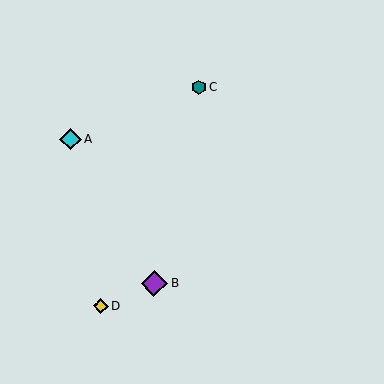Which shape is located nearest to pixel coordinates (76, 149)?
The cyan diamond (labeled A) at (71, 140) is nearest to that location.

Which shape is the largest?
The purple diamond (labeled B) is the largest.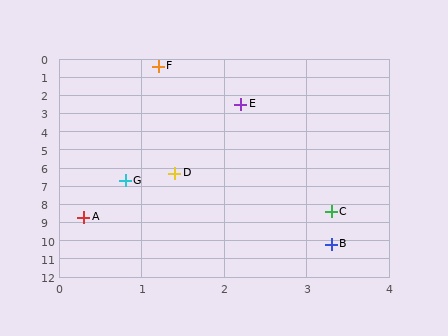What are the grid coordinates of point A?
Point A is at approximately (0.3, 8.7).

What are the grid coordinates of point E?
Point E is at approximately (2.2, 2.5).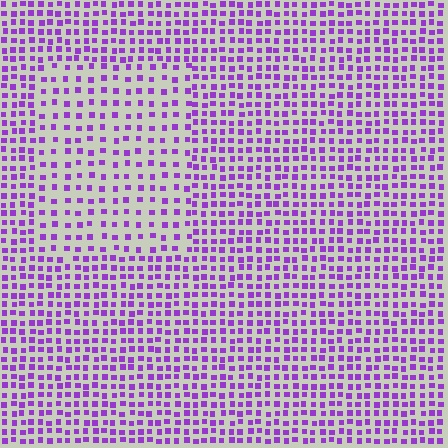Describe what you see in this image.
The image contains small purple elements arranged at two different densities. A rectangle-shaped region is visible where the elements are less densely packed than the surrounding area.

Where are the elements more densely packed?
The elements are more densely packed outside the rectangle boundary.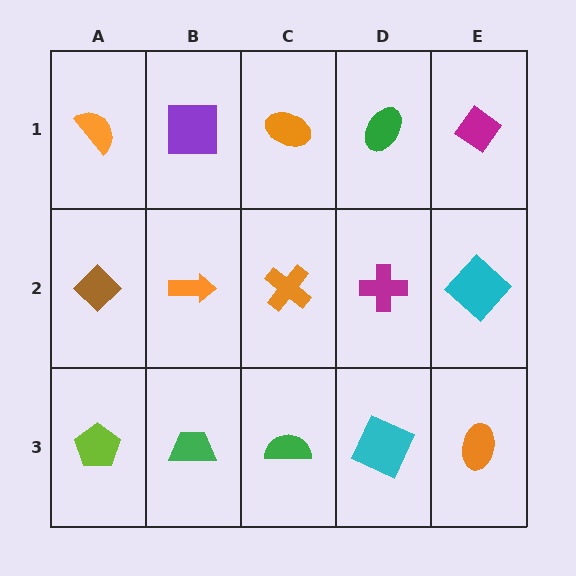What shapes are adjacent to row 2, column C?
An orange ellipse (row 1, column C), a green semicircle (row 3, column C), an orange arrow (row 2, column B), a magenta cross (row 2, column D).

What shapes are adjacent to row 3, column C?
An orange cross (row 2, column C), a green trapezoid (row 3, column B), a cyan square (row 3, column D).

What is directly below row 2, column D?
A cyan square.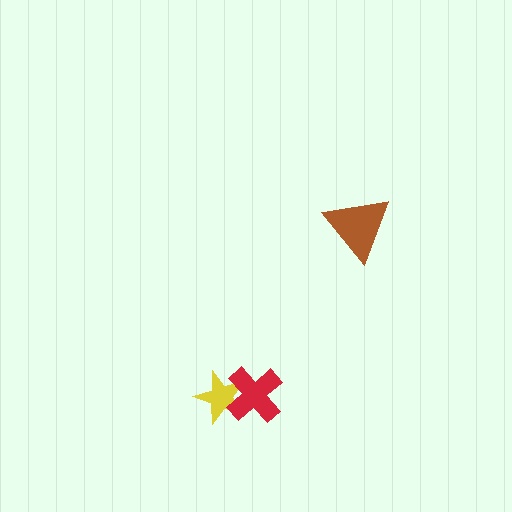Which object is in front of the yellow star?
The red cross is in front of the yellow star.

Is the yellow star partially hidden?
Yes, it is partially covered by another shape.